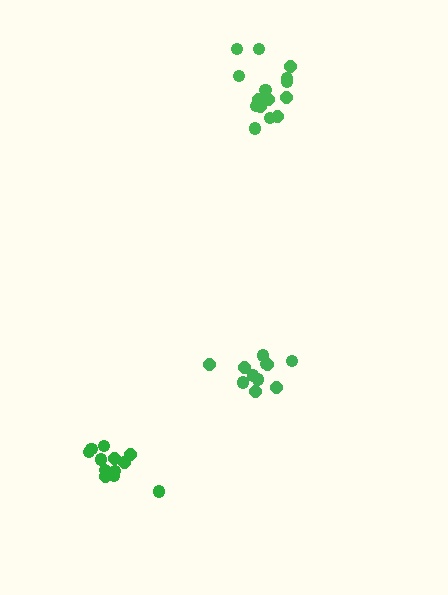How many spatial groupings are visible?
There are 3 spatial groupings.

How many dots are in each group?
Group 1: 11 dots, Group 2: 15 dots, Group 3: 12 dots (38 total).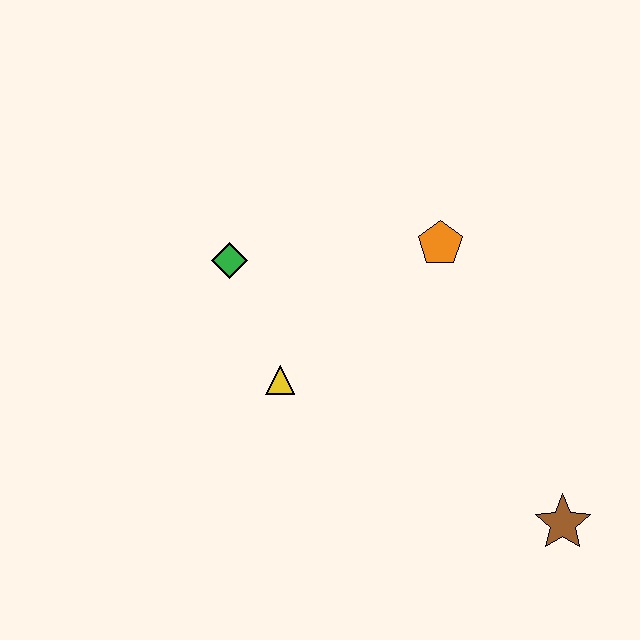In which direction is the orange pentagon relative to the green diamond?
The orange pentagon is to the right of the green diamond.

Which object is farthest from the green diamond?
The brown star is farthest from the green diamond.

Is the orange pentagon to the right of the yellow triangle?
Yes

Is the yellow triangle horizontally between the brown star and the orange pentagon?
No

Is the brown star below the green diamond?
Yes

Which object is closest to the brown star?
The orange pentagon is closest to the brown star.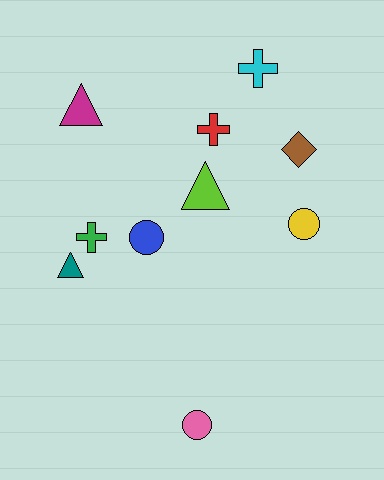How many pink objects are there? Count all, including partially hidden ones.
There is 1 pink object.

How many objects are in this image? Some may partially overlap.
There are 10 objects.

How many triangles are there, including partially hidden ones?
There are 3 triangles.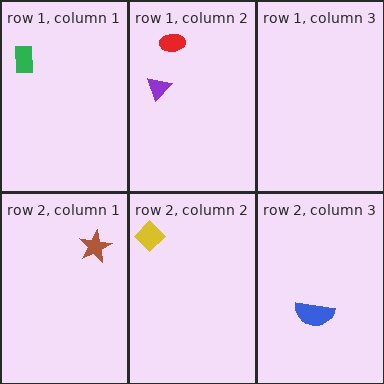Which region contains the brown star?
The row 2, column 1 region.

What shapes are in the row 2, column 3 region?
The blue semicircle.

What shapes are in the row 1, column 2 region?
The red ellipse, the purple triangle.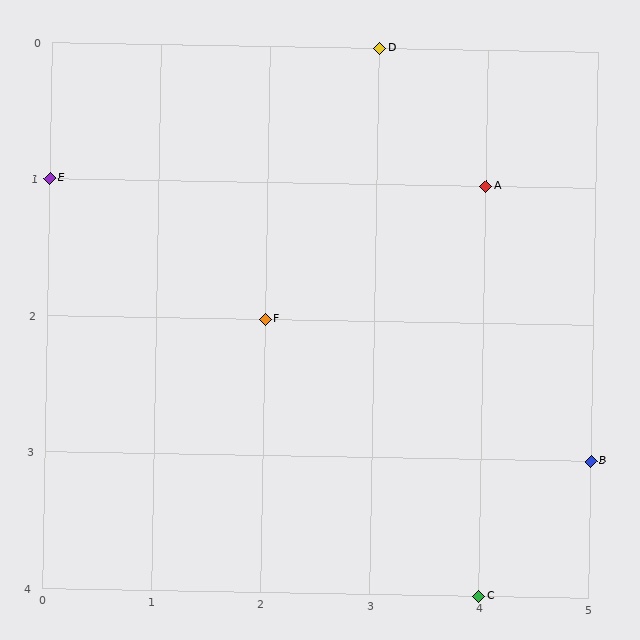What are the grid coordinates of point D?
Point D is at grid coordinates (3, 0).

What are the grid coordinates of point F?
Point F is at grid coordinates (2, 2).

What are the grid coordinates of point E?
Point E is at grid coordinates (0, 1).